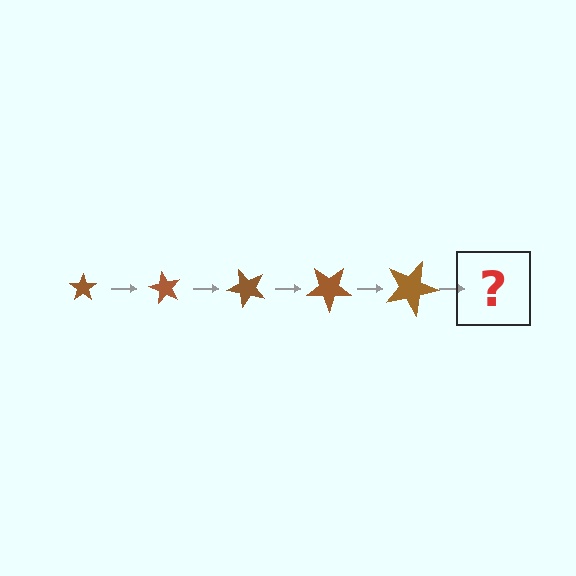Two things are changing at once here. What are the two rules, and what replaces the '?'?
The two rules are that the star grows larger each step and it rotates 60 degrees each step. The '?' should be a star, larger than the previous one and rotated 300 degrees from the start.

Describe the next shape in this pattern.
It should be a star, larger than the previous one and rotated 300 degrees from the start.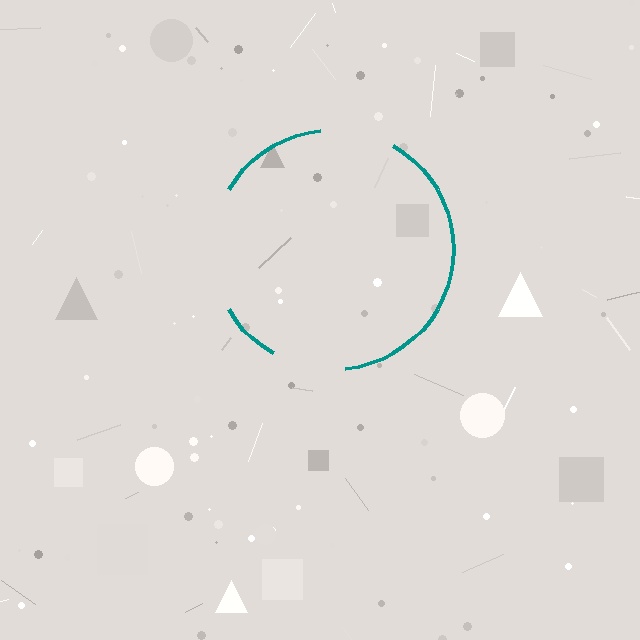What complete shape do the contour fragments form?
The contour fragments form a circle.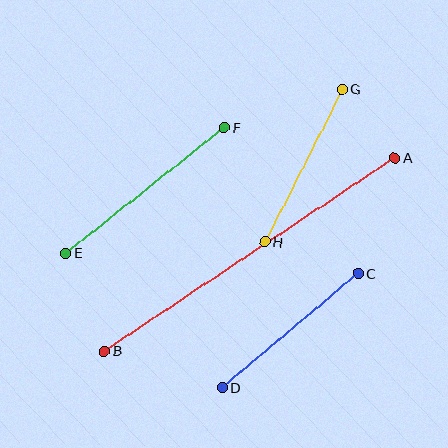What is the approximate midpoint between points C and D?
The midpoint is at approximately (290, 330) pixels.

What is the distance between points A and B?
The distance is approximately 349 pixels.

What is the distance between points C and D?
The distance is approximately 178 pixels.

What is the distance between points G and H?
The distance is approximately 171 pixels.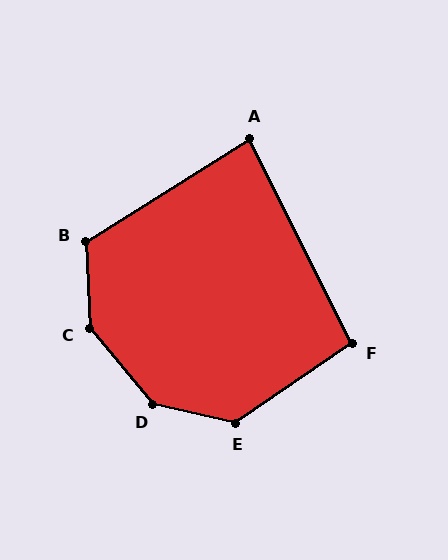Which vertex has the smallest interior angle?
A, at approximately 84 degrees.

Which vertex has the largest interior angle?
D, at approximately 143 degrees.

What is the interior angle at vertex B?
Approximately 120 degrees (obtuse).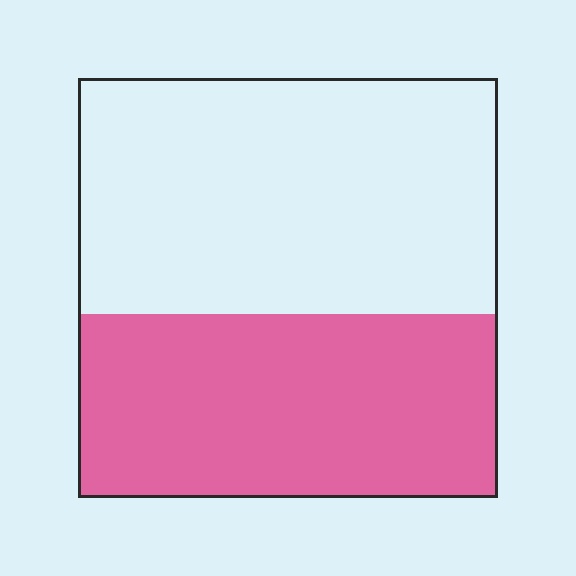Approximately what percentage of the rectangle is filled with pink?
Approximately 45%.